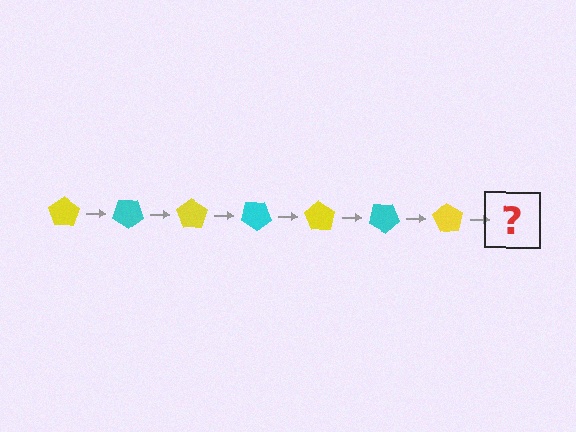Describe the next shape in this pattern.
It should be a cyan pentagon, rotated 245 degrees from the start.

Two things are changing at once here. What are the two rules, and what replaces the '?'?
The two rules are that it rotates 35 degrees each step and the color cycles through yellow and cyan. The '?' should be a cyan pentagon, rotated 245 degrees from the start.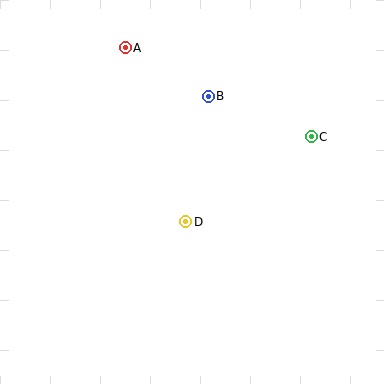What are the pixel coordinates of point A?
Point A is at (125, 48).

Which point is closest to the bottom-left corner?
Point D is closest to the bottom-left corner.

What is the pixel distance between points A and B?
The distance between A and B is 96 pixels.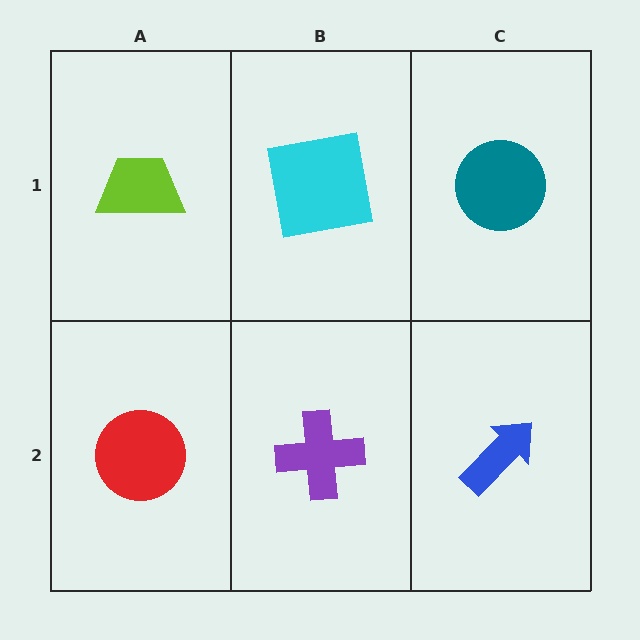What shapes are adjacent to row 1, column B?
A purple cross (row 2, column B), a lime trapezoid (row 1, column A), a teal circle (row 1, column C).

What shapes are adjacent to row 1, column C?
A blue arrow (row 2, column C), a cyan square (row 1, column B).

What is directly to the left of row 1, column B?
A lime trapezoid.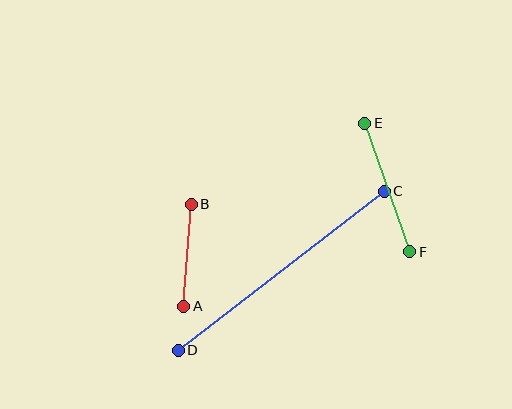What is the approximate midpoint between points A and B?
The midpoint is at approximately (187, 255) pixels.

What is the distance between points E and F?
The distance is approximately 137 pixels.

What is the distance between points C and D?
The distance is approximately 261 pixels.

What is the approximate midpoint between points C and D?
The midpoint is at approximately (281, 271) pixels.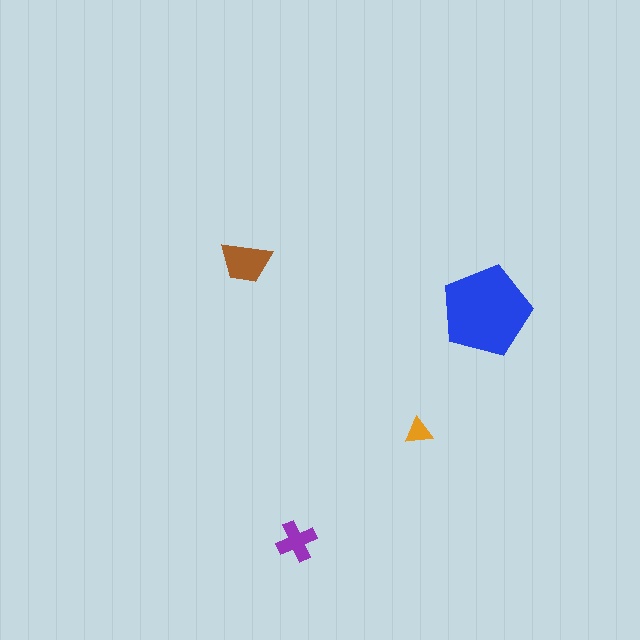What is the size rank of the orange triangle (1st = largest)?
4th.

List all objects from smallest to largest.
The orange triangle, the purple cross, the brown trapezoid, the blue pentagon.